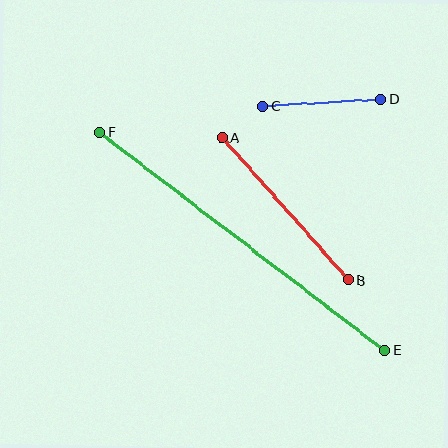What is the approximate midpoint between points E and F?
The midpoint is at approximately (242, 241) pixels.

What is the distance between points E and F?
The distance is approximately 359 pixels.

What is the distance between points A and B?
The distance is approximately 191 pixels.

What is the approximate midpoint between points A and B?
The midpoint is at approximately (285, 209) pixels.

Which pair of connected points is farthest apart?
Points E and F are farthest apart.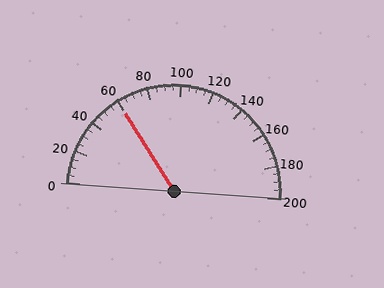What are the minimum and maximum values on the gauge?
The gauge ranges from 0 to 200.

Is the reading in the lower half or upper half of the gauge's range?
The reading is in the lower half of the range (0 to 200).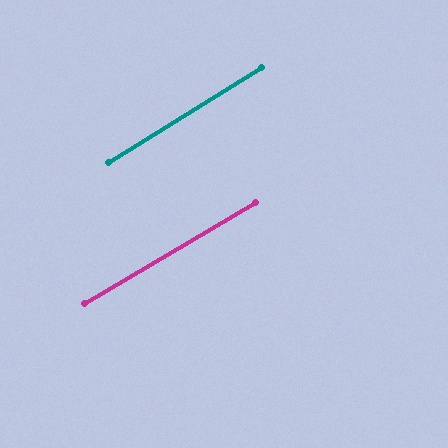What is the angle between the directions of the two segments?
Approximately 1 degree.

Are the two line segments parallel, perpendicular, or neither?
Parallel — their directions differ by only 0.9°.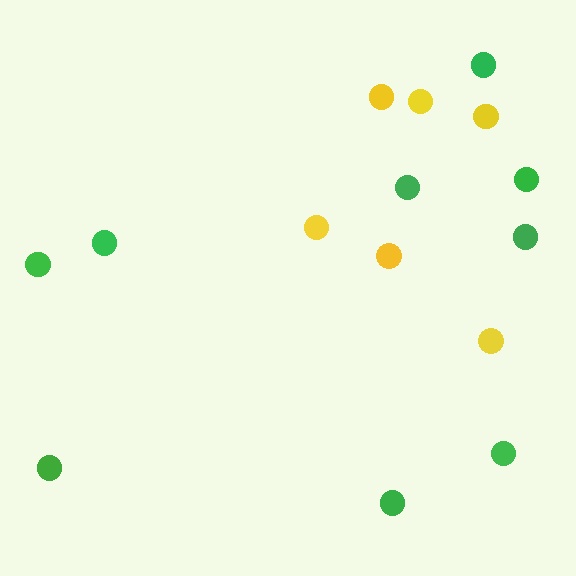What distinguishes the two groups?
There are 2 groups: one group of yellow circles (6) and one group of green circles (9).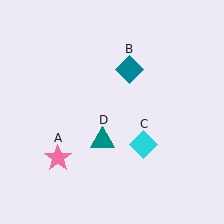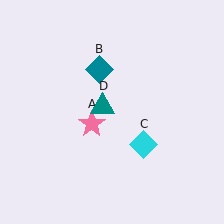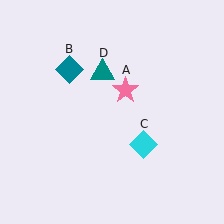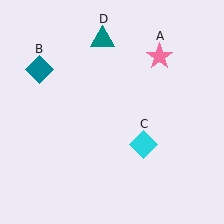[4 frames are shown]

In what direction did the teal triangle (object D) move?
The teal triangle (object D) moved up.